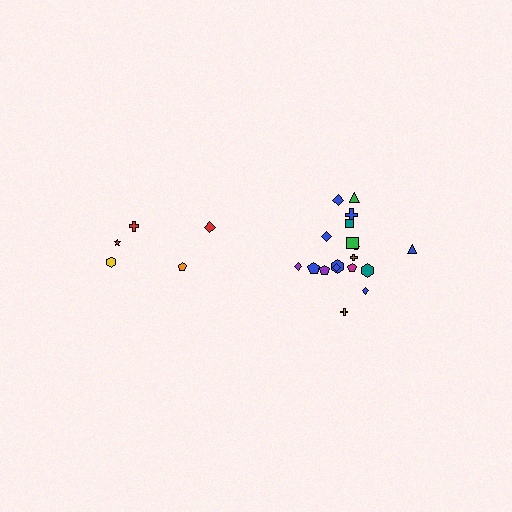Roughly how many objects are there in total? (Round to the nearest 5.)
Roughly 25 objects in total.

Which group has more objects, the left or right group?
The right group.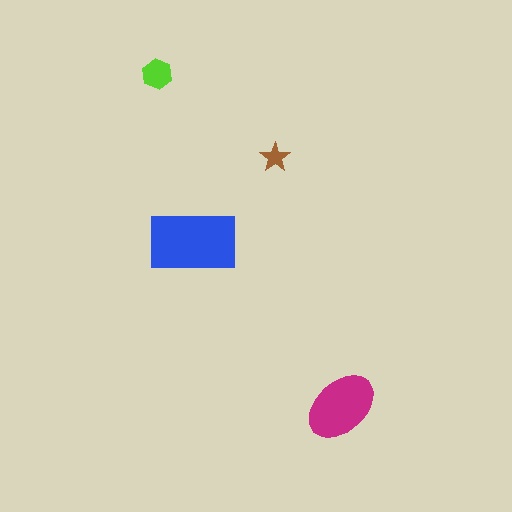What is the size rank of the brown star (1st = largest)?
4th.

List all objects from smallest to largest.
The brown star, the lime hexagon, the magenta ellipse, the blue rectangle.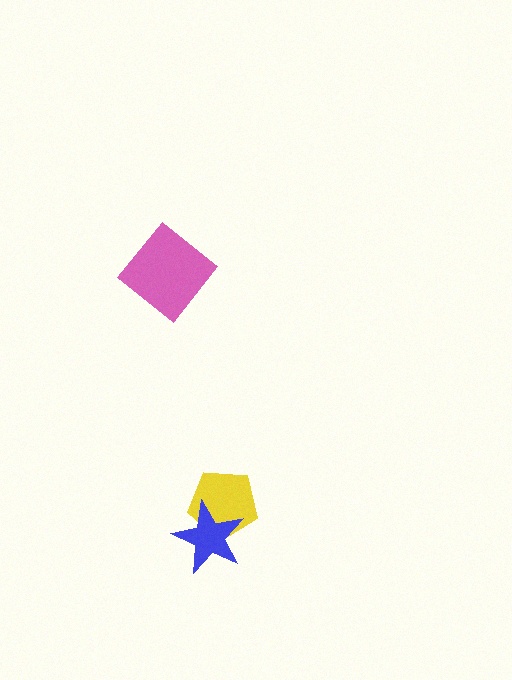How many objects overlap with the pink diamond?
0 objects overlap with the pink diamond.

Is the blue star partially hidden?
No, no other shape covers it.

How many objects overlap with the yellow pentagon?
1 object overlaps with the yellow pentagon.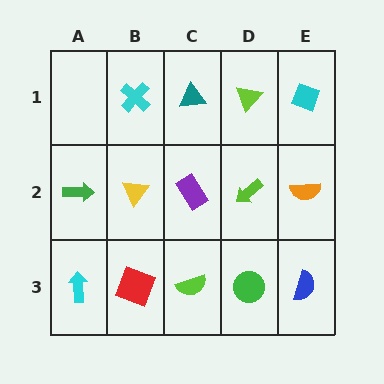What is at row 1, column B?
A cyan cross.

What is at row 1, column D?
A lime triangle.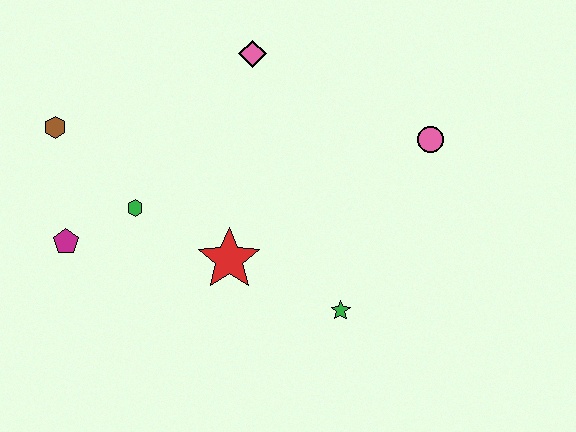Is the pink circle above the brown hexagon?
No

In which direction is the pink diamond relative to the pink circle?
The pink diamond is to the left of the pink circle.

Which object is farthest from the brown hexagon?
The pink circle is farthest from the brown hexagon.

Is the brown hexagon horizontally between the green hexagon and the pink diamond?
No